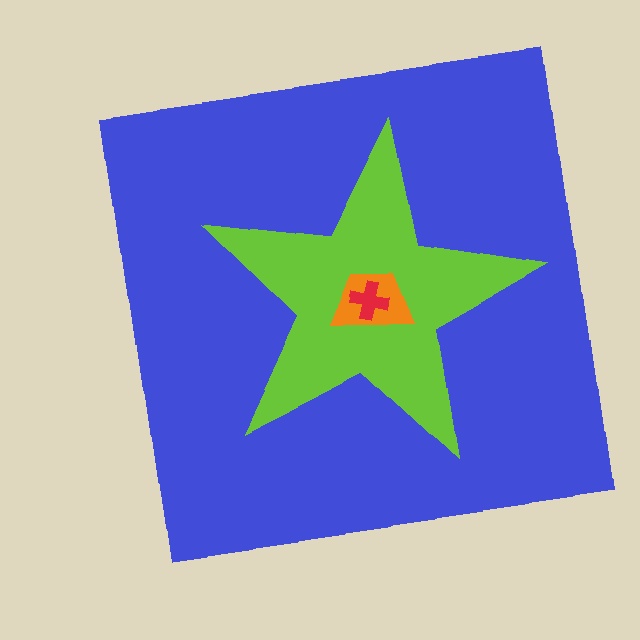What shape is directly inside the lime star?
The orange trapezoid.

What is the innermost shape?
The red cross.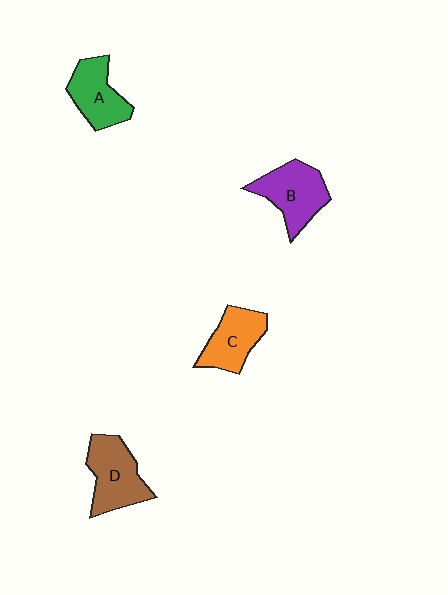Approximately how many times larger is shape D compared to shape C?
Approximately 1.2 times.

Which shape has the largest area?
Shape D (brown).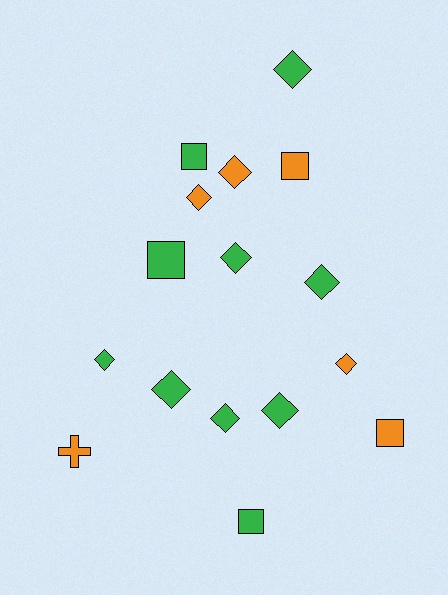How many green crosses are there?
There are no green crosses.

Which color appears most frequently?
Green, with 10 objects.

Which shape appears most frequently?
Diamond, with 10 objects.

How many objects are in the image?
There are 16 objects.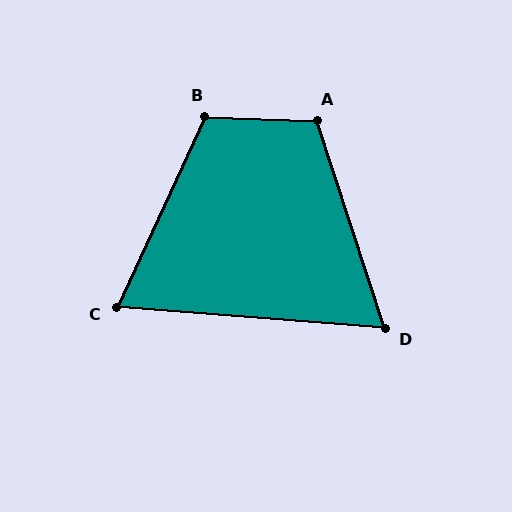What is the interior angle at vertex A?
Approximately 110 degrees (obtuse).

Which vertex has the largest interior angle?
B, at approximately 113 degrees.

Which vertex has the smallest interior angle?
D, at approximately 67 degrees.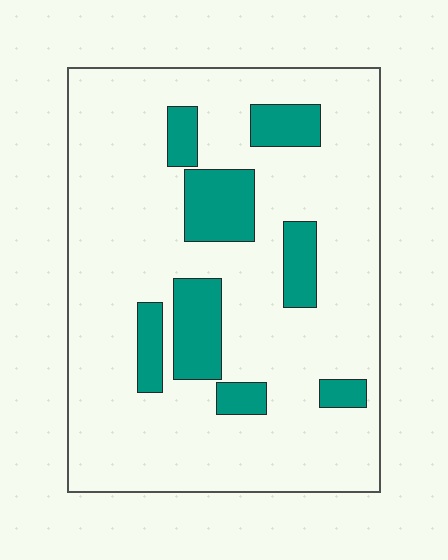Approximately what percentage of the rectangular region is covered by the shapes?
Approximately 20%.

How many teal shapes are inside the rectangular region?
8.